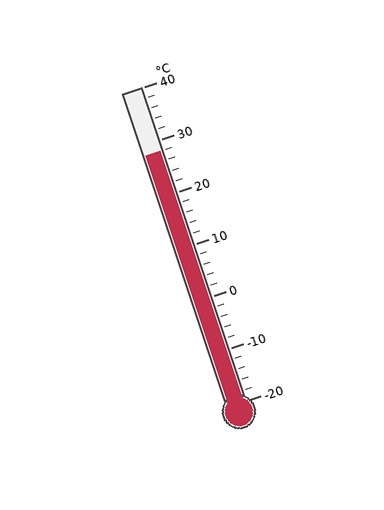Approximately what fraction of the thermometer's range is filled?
The thermometer is filled to approximately 80% of its range.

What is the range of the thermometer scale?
The thermometer scale ranges from -20°C to 40°C.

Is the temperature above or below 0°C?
The temperature is above 0°C.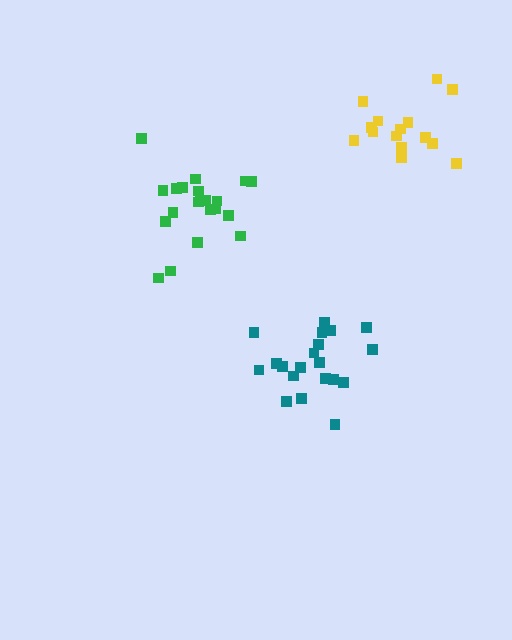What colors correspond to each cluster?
The clusters are colored: teal, green, yellow.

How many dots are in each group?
Group 1: 20 dots, Group 2: 21 dots, Group 3: 15 dots (56 total).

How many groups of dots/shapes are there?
There are 3 groups.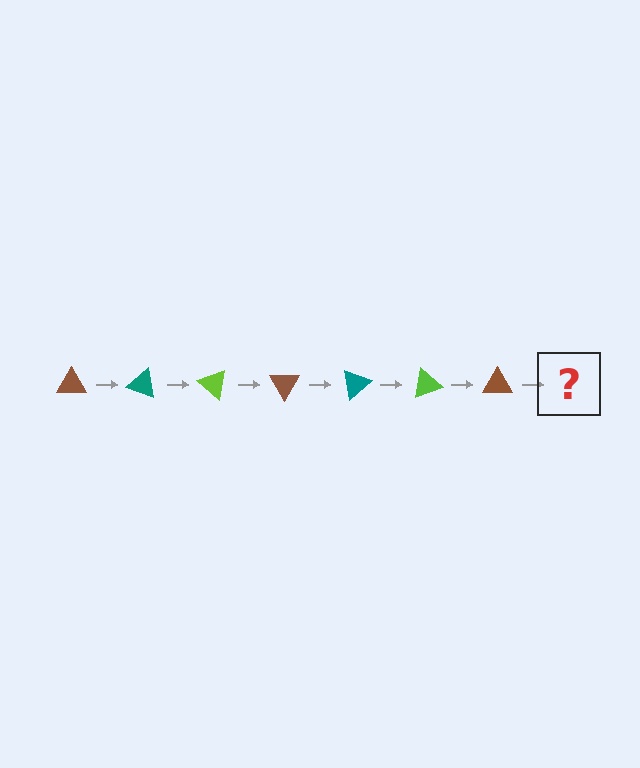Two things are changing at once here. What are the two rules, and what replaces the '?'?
The two rules are that it rotates 20 degrees each step and the color cycles through brown, teal, and lime. The '?' should be a teal triangle, rotated 140 degrees from the start.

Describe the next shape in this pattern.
It should be a teal triangle, rotated 140 degrees from the start.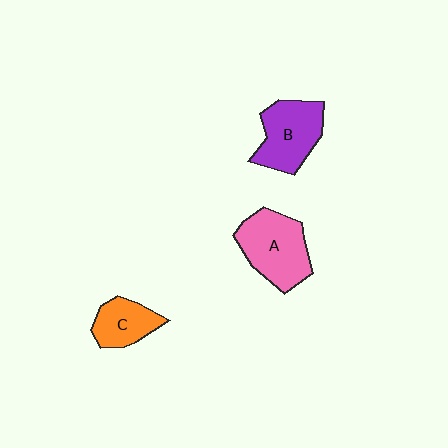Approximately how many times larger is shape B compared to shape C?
Approximately 1.5 times.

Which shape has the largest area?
Shape A (pink).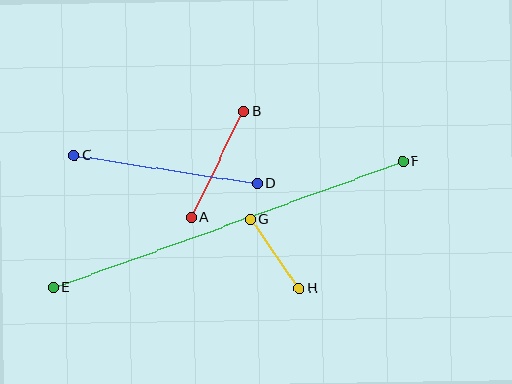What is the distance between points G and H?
The distance is approximately 85 pixels.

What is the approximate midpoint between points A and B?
The midpoint is at approximately (218, 164) pixels.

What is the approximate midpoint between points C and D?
The midpoint is at approximately (166, 169) pixels.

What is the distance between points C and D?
The distance is approximately 185 pixels.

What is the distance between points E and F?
The distance is approximately 371 pixels.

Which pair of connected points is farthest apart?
Points E and F are farthest apart.